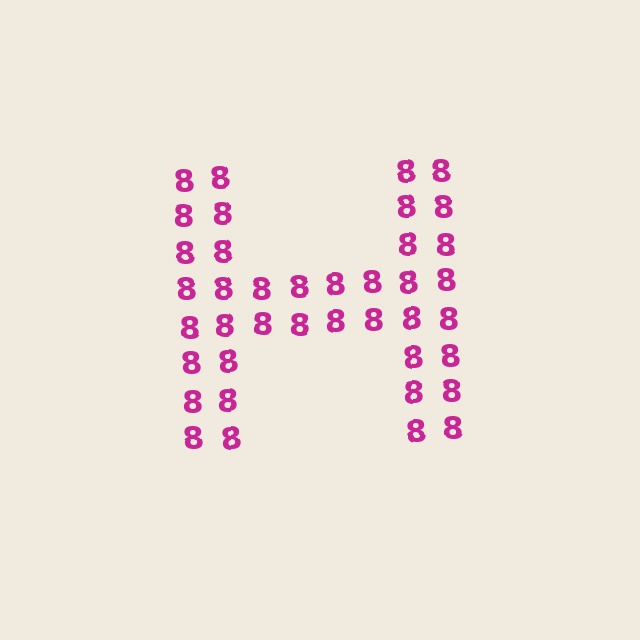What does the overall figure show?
The overall figure shows the letter H.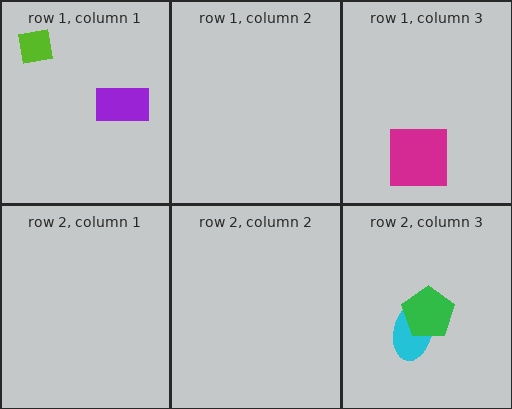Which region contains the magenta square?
The row 1, column 3 region.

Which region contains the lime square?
The row 1, column 1 region.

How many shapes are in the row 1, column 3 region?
1.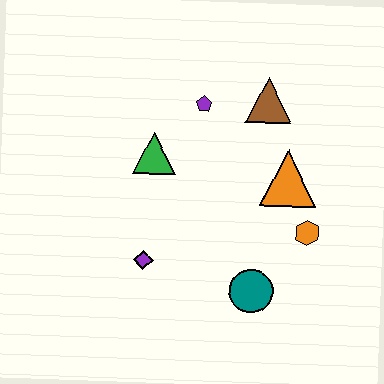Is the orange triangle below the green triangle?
Yes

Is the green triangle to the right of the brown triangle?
No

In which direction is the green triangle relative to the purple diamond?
The green triangle is above the purple diamond.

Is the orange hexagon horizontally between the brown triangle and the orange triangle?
No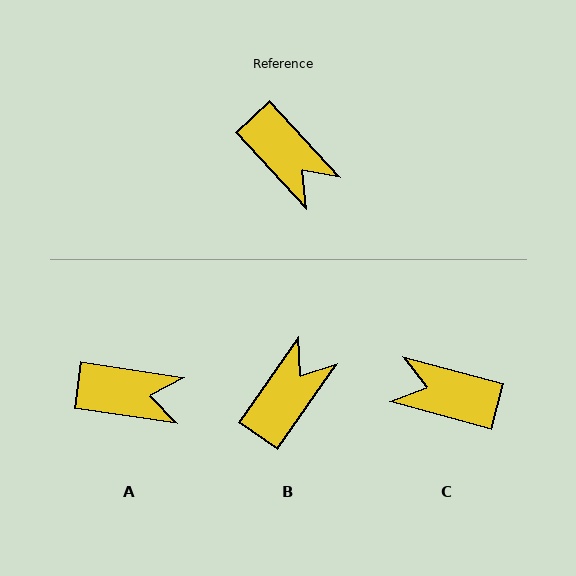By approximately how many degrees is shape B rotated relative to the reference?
Approximately 102 degrees counter-clockwise.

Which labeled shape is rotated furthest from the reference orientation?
C, about 148 degrees away.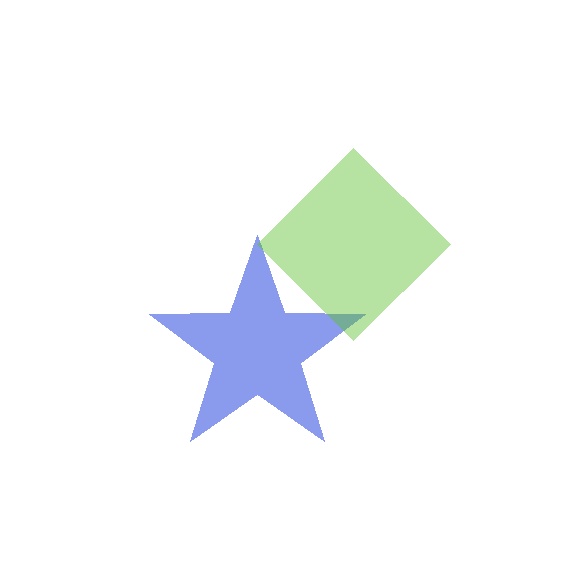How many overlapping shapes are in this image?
There are 2 overlapping shapes in the image.